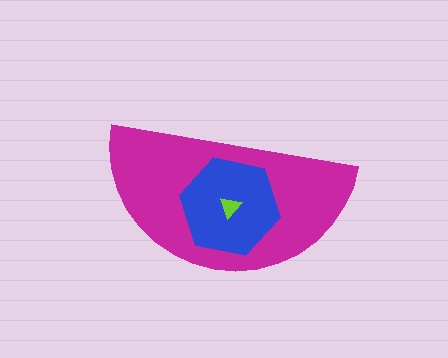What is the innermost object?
The lime triangle.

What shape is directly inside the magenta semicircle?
The blue hexagon.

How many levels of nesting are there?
3.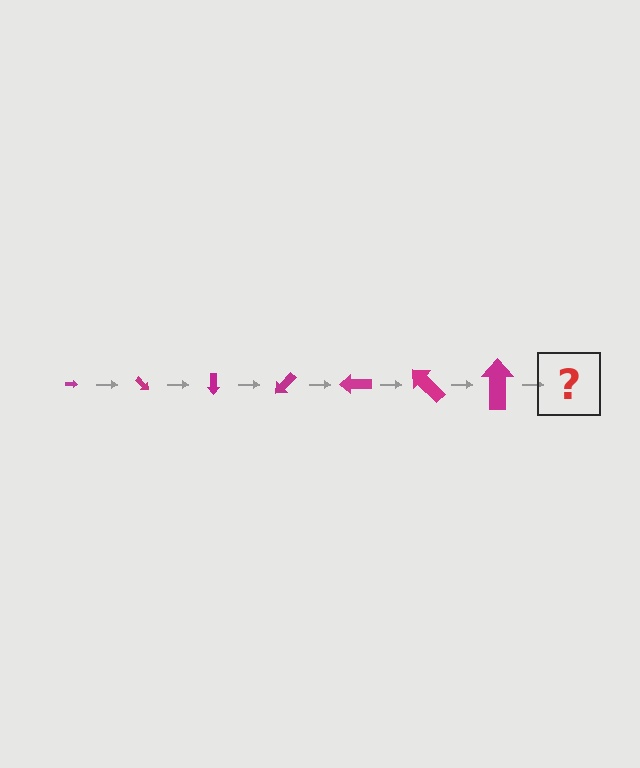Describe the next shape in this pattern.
It should be an arrow, larger than the previous one and rotated 315 degrees from the start.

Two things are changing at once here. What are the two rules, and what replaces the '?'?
The two rules are that the arrow grows larger each step and it rotates 45 degrees each step. The '?' should be an arrow, larger than the previous one and rotated 315 degrees from the start.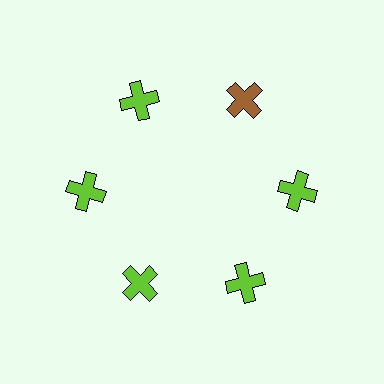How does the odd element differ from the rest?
It has a different color: brown instead of lime.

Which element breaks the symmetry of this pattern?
The brown cross at roughly the 1 o'clock position breaks the symmetry. All other shapes are lime crosses.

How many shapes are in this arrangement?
There are 6 shapes arranged in a ring pattern.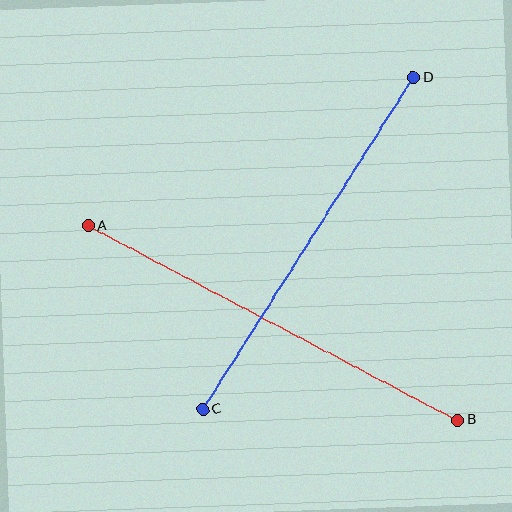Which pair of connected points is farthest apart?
Points A and B are farthest apart.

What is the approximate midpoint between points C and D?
The midpoint is at approximately (308, 243) pixels.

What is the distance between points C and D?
The distance is approximately 393 pixels.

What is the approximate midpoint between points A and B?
The midpoint is at approximately (273, 323) pixels.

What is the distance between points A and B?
The distance is approximately 418 pixels.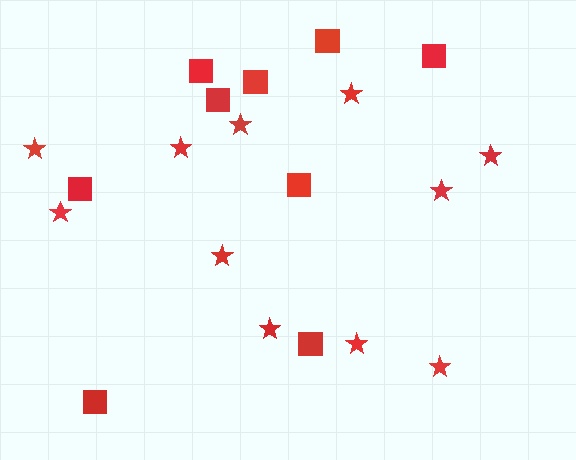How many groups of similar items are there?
There are 2 groups: one group of stars (11) and one group of squares (9).